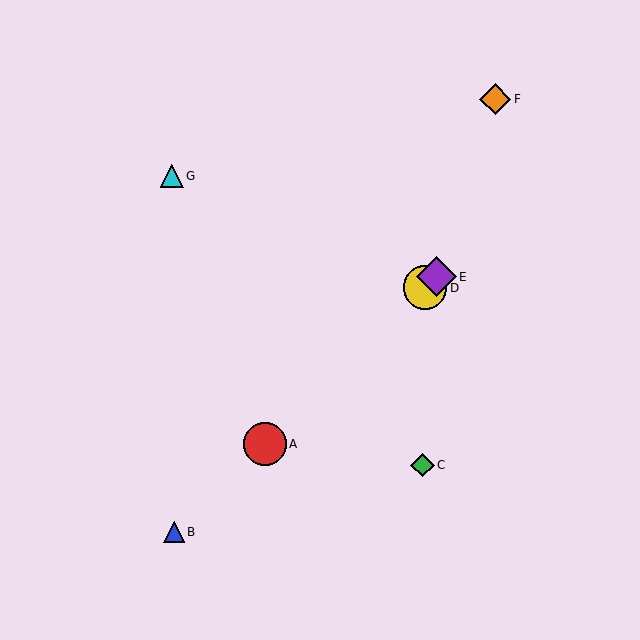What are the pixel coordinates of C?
Object C is at (422, 465).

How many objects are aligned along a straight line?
4 objects (A, B, D, E) are aligned along a straight line.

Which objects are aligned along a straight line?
Objects A, B, D, E are aligned along a straight line.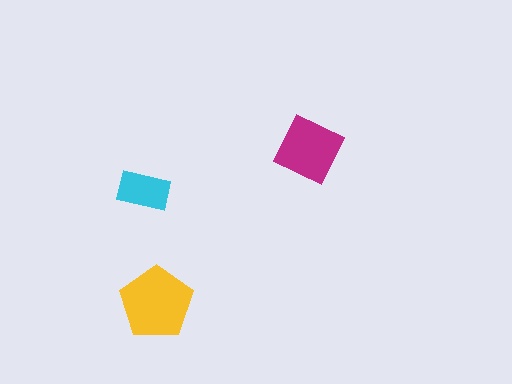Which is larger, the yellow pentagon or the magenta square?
The yellow pentagon.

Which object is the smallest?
The cyan rectangle.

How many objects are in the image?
There are 3 objects in the image.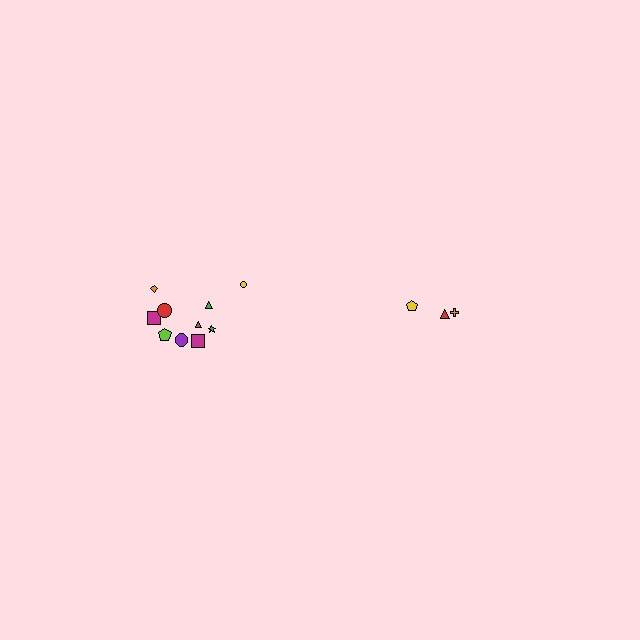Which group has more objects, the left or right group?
The left group.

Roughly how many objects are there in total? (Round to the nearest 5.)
Roughly 15 objects in total.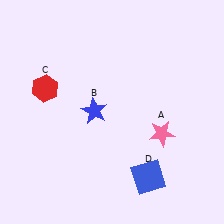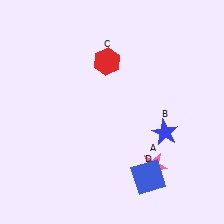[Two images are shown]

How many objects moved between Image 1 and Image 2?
3 objects moved between the two images.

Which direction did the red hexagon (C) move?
The red hexagon (C) moved right.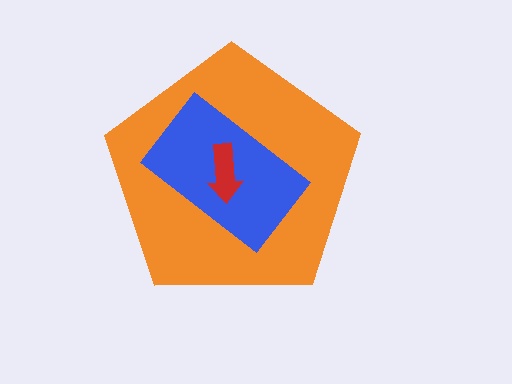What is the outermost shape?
The orange pentagon.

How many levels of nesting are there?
3.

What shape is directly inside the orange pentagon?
The blue rectangle.